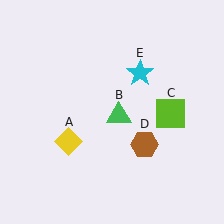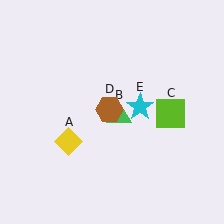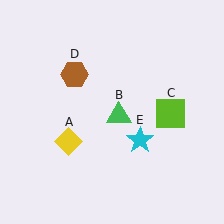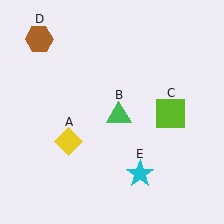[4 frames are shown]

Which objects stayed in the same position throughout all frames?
Yellow diamond (object A) and green triangle (object B) and lime square (object C) remained stationary.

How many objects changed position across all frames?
2 objects changed position: brown hexagon (object D), cyan star (object E).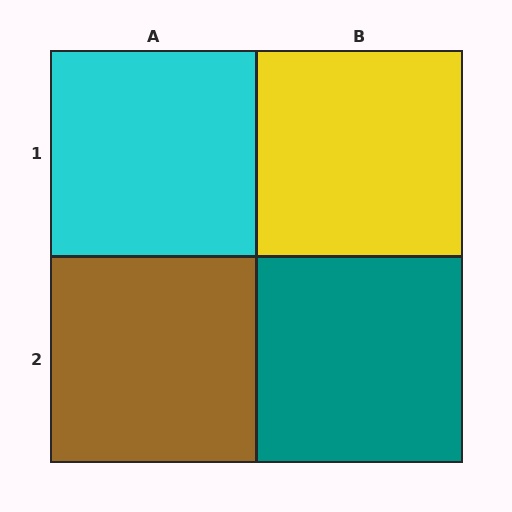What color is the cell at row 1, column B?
Yellow.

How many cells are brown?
1 cell is brown.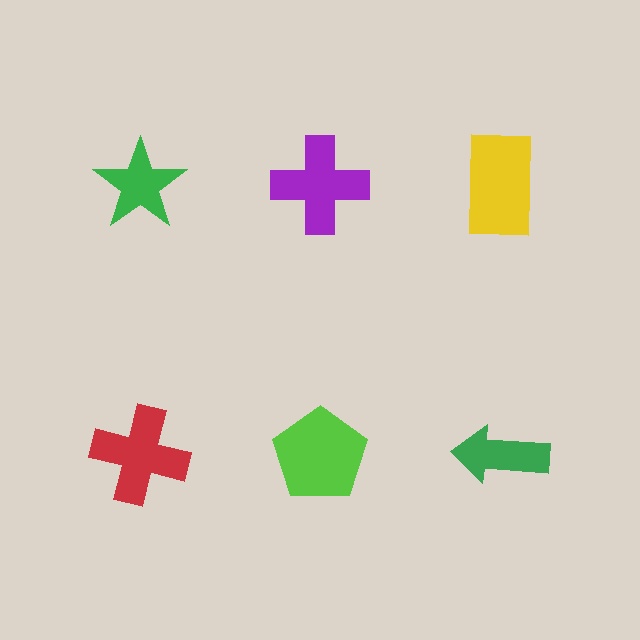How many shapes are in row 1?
3 shapes.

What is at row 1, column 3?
A yellow rectangle.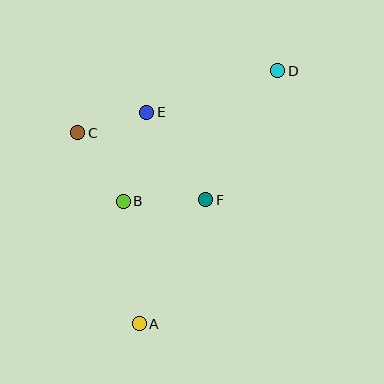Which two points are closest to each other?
Points C and E are closest to each other.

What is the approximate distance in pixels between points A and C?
The distance between A and C is approximately 200 pixels.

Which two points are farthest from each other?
Points A and D are farthest from each other.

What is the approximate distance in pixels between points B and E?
The distance between B and E is approximately 92 pixels.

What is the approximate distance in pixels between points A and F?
The distance between A and F is approximately 141 pixels.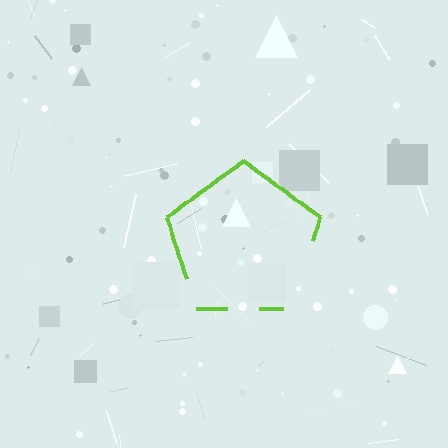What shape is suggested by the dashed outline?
The dashed outline suggests a pentagon.